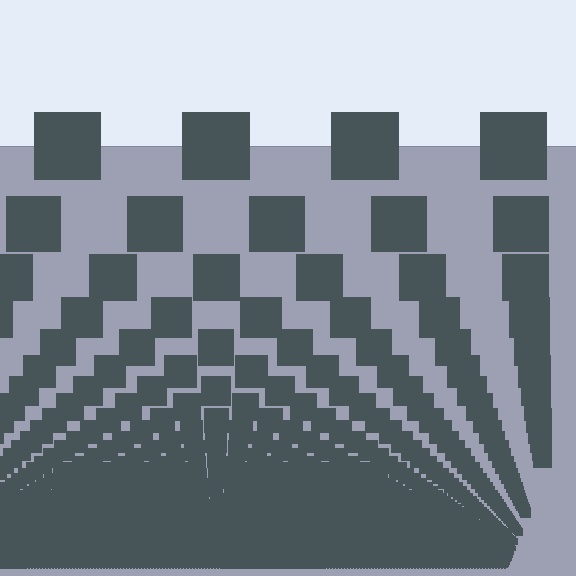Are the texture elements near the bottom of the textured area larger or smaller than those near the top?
Smaller. The gradient is inverted — elements near the bottom are smaller and denser.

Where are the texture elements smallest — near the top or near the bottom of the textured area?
Near the bottom.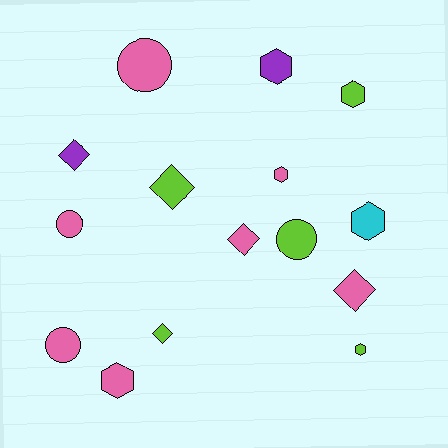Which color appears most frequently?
Pink, with 7 objects.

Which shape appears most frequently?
Hexagon, with 6 objects.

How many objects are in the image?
There are 15 objects.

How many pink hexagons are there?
There are 2 pink hexagons.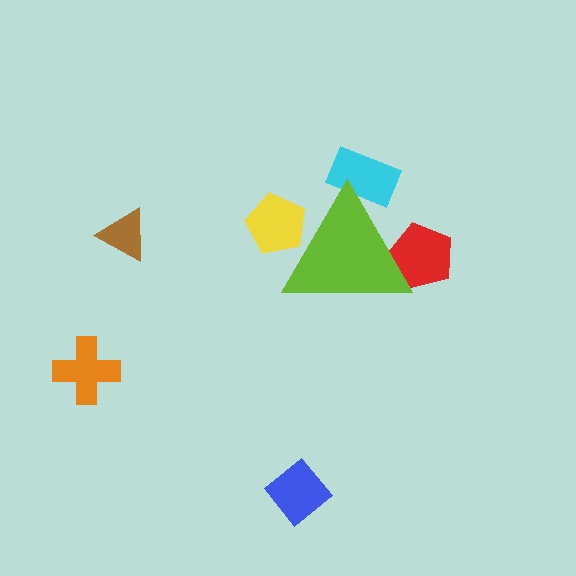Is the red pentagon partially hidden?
Yes, the red pentagon is partially hidden behind the lime triangle.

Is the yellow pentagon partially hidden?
Yes, the yellow pentagon is partially hidden behind the lime triangle.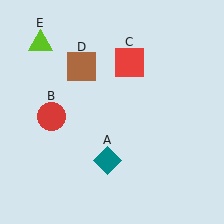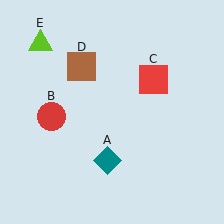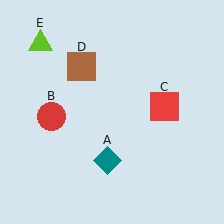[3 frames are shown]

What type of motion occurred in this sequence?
The red square (object C) rotated clockwise around the center of the scene.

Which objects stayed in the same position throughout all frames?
Teal diamond (object A) and red circle (object B) and brown square (object D) and lime triangle (object E) remained stationary.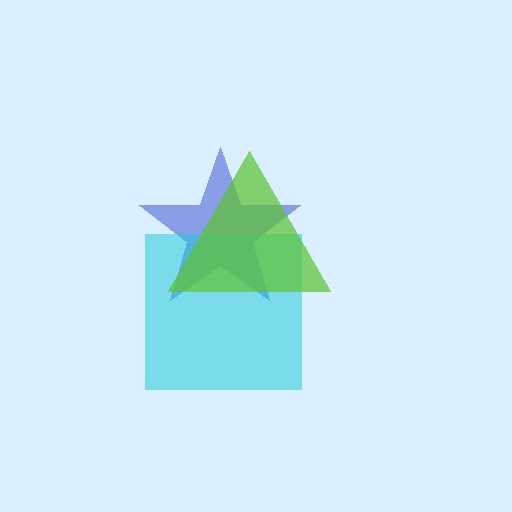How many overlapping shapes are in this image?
There are 3 overlapping shapes in the image.